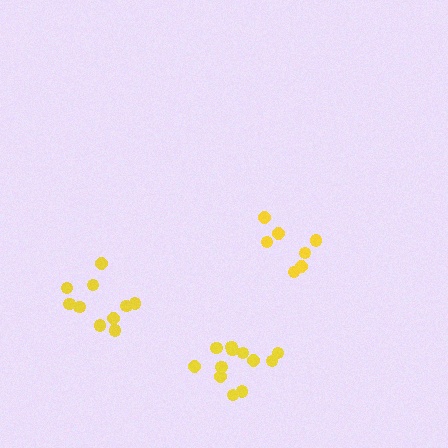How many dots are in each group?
Group 1: 12 dots, Group 2: 10 dots, Group 3: 7 dots (29 total).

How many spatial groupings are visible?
There are 3 spatial groupings.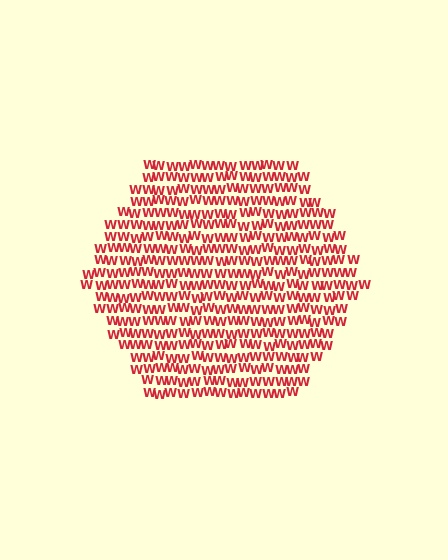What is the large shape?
The large shape is a hexagon.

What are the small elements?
The small elements are letter W's.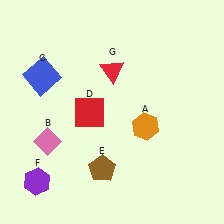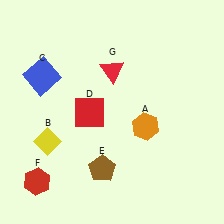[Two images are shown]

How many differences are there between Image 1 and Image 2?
There are 2 differences between the two images.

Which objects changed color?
B changed from pink to yellow. F changed from purple to red.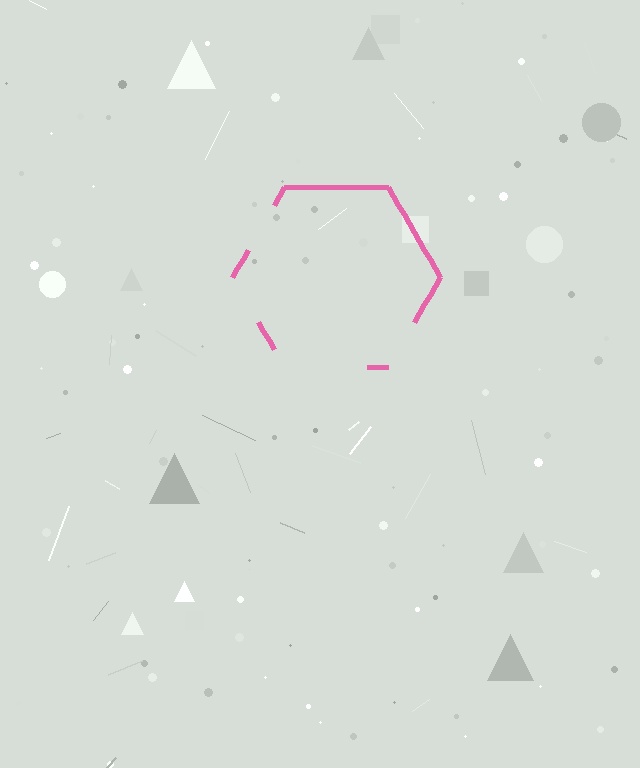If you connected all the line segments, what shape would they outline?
They would outline a hexagon.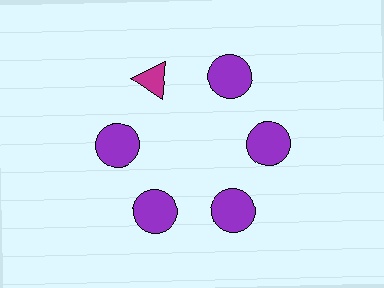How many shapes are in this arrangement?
There are 6 shapes arranged in a ring pattern.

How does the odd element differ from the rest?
It differs in both color (magenta instead of purple) and shape (triangle instead of circle).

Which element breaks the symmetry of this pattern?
The magenta triangle at roughly the 11 o'clock position breaks the symmetry. All other shapes are purple circles.